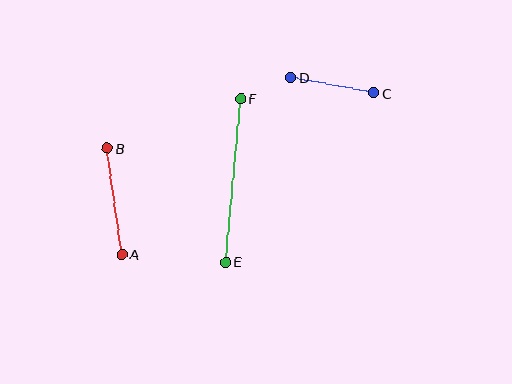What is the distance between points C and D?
The distance is approximately 84 pixels.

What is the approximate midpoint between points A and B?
The midpoint is at approximately (114, 201) pixels.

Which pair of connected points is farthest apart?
Points E and F are farthest apart.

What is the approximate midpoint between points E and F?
The midpoint is at approximately (233, 180) pixels.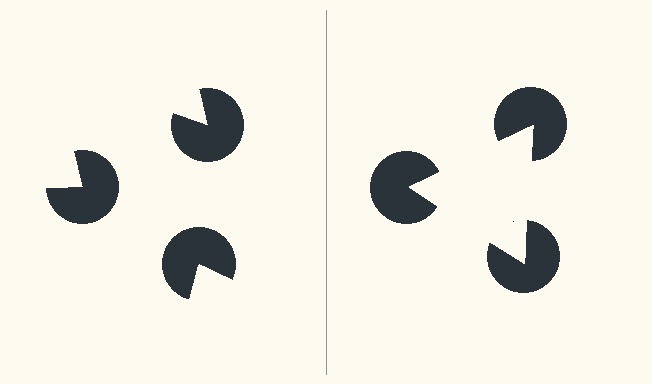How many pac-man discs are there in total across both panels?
6 — 3 on each side.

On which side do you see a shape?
An illusory triangle appears on the right side. On the left side the wedge cuts are rotated, so no coherent shape forms.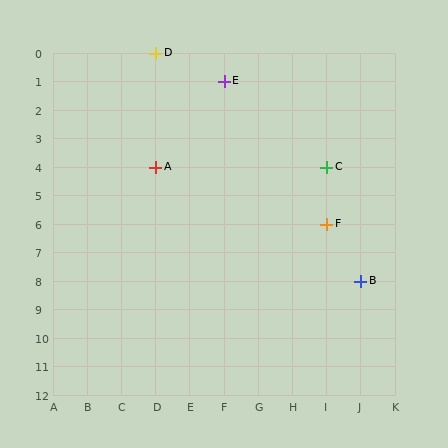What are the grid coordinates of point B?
Point B is at grid coordinates (J, 8).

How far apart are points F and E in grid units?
Points F and E are 3 columns and 5 rows apart (about 5.8 grid units diagonally).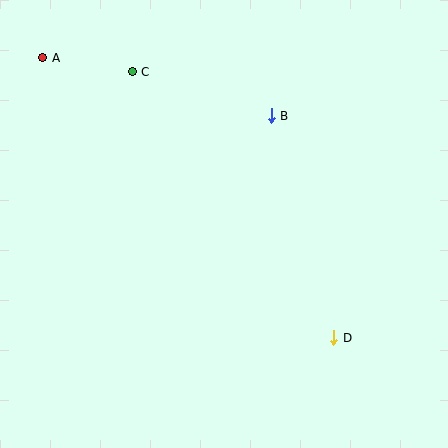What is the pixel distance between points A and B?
The distance between A and B is 236 pixels.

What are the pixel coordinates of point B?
Point B is at (271, 116).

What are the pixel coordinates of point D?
Point D is at (334, 338).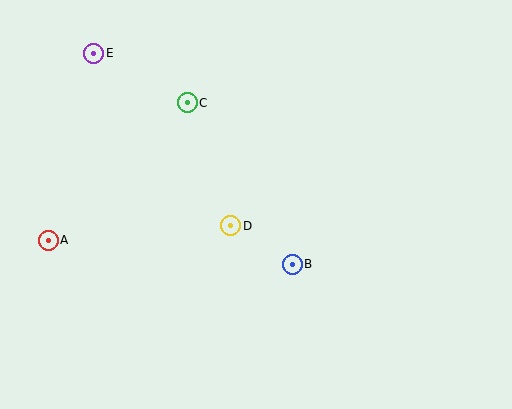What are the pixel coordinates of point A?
Point A is at (48, 240).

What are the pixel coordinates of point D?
Point D is at (231, 226).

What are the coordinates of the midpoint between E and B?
The midpoint between E and B is at (193, 159).